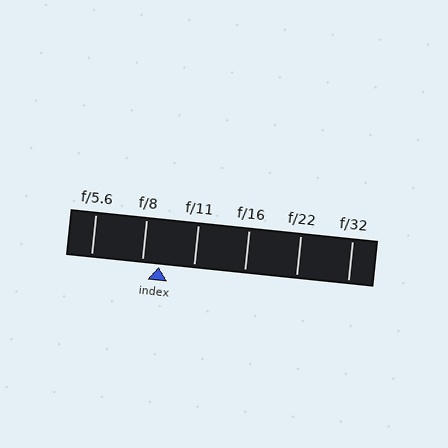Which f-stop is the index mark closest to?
The index mark is closest to f/8.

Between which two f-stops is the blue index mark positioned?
The index mark is between f/8 and f/11.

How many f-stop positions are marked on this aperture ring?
There are 6 f-stop positions marked.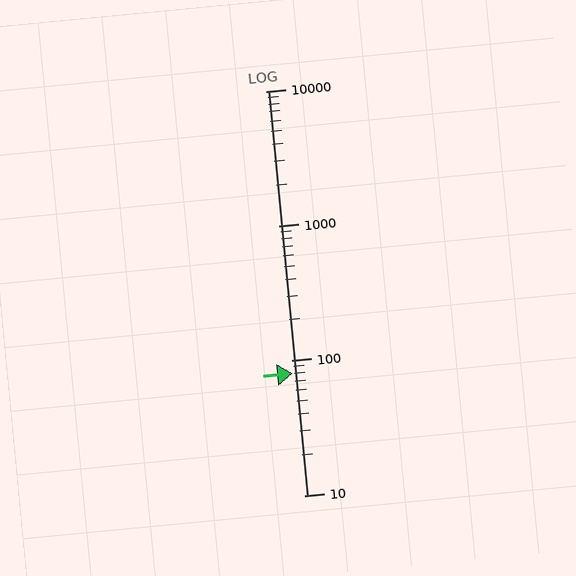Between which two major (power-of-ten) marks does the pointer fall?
The pointer is between 10 and 100.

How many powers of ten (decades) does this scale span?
The scale spans 3 decades, from 10 to 10000.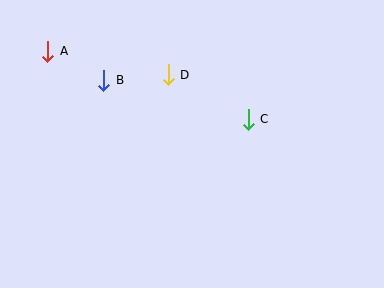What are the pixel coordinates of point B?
Point B is at (104, 80).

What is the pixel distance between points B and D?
The distance between B and D is 65 pixels.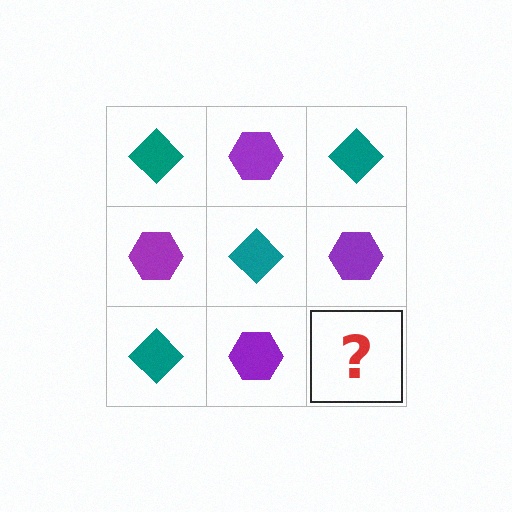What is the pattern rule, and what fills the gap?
The rule is that it alternates teal diamond and purple hexagon in a checkerboard pattern. The gap should be filled with a teal diamond.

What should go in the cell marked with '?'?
The missing cell should contain a teal diamond.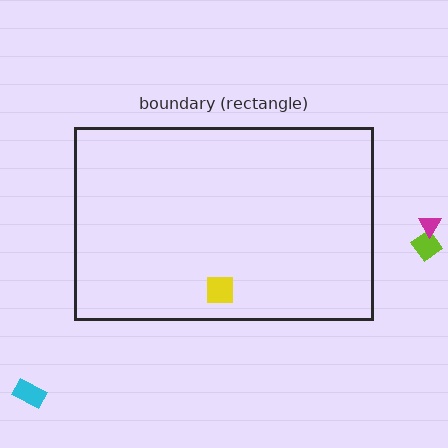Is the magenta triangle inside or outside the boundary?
Outside.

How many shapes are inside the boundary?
1 inside, 3 outside.